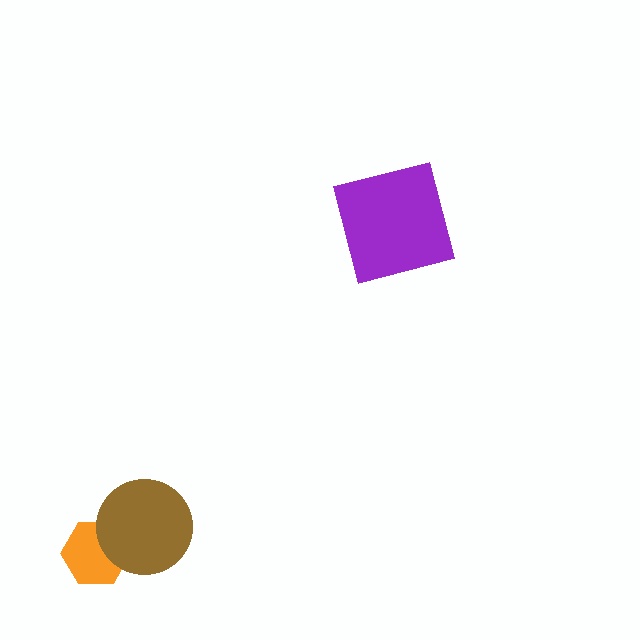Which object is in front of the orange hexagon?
The brown circle is in front of the orange hexagon.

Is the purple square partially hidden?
No, no other shape covers it.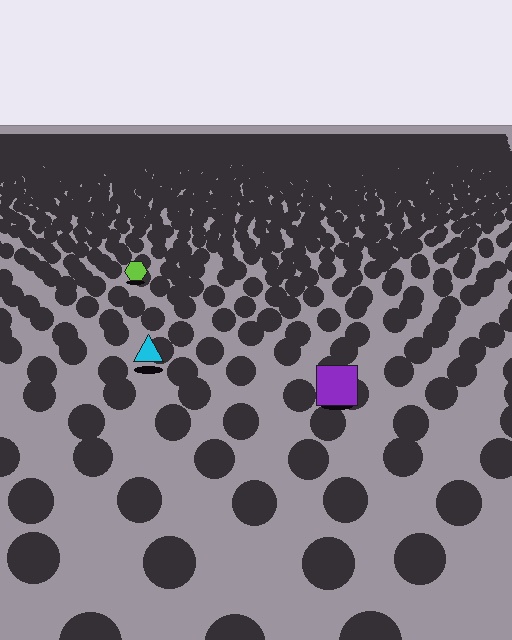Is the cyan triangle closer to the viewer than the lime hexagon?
Yes. The cyan triangle is closer — you can tell from the texture gradient: the ground texture is coarser near it.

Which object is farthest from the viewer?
The lime hexagon is farthest from the viewer. It appears smaller and the ground texture around it is denser.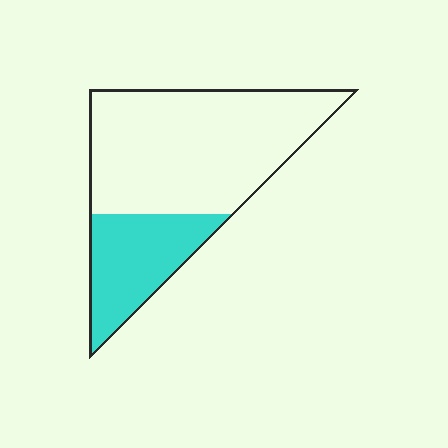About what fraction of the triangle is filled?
About one quarter (1/4).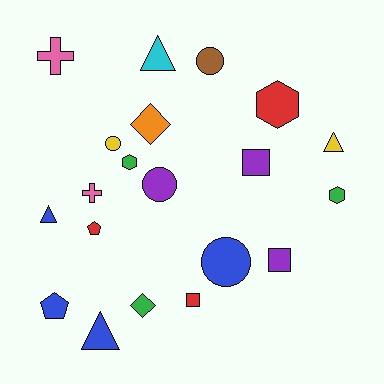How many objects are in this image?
There are 20 objects.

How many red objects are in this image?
There are 3 red objects.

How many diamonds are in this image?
There are 2 diamonds.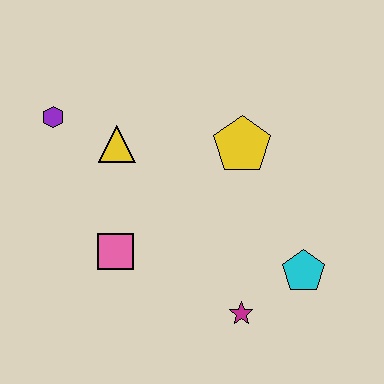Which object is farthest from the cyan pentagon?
The purple hexagon is farthest from the cyan pentagon.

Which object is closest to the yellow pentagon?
The yellow triangle is closest to the yellow pentagon.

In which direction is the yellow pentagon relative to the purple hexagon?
The yellow pentagon is to the right of the purple hexagon.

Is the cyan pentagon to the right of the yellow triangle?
Yes